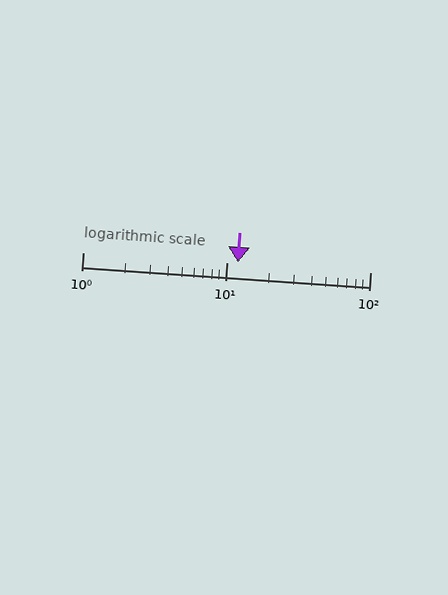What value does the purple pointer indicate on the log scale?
The pointer indicates approximately 12.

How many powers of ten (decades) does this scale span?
The scale spans 2 decades, from 1 to 100.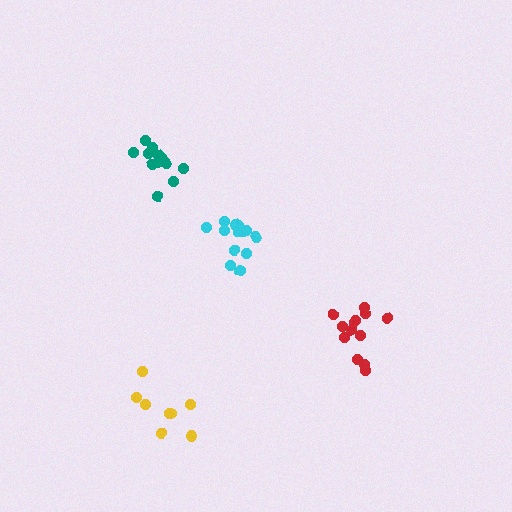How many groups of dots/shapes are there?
There are 4 groups.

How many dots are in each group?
Group 1: 12 dots, Group 2: 13 dots, Group 3: 8 dots, Group 4: 13 dots (46 total).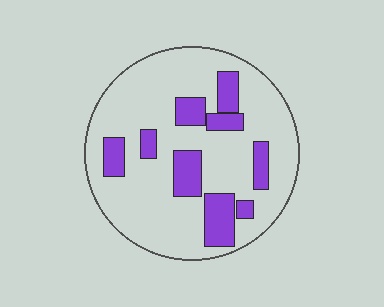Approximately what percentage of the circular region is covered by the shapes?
Approximately 20%.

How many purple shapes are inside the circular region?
9.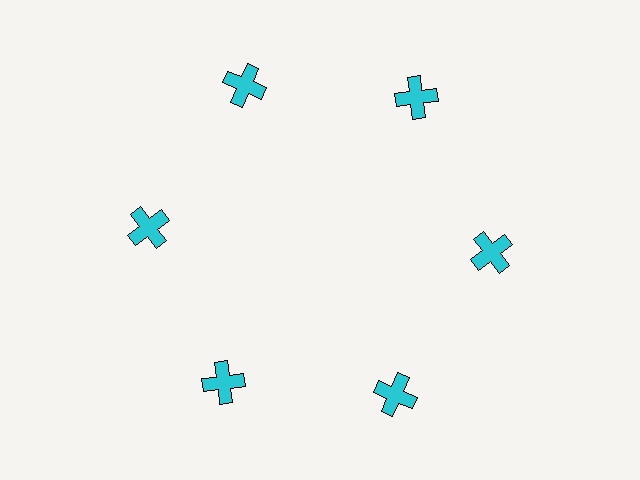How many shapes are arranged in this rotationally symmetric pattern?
There are 6 shapes, arranged in 6 groups of 1.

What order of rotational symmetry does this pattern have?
This pattern has 6-fold rotational symmetry.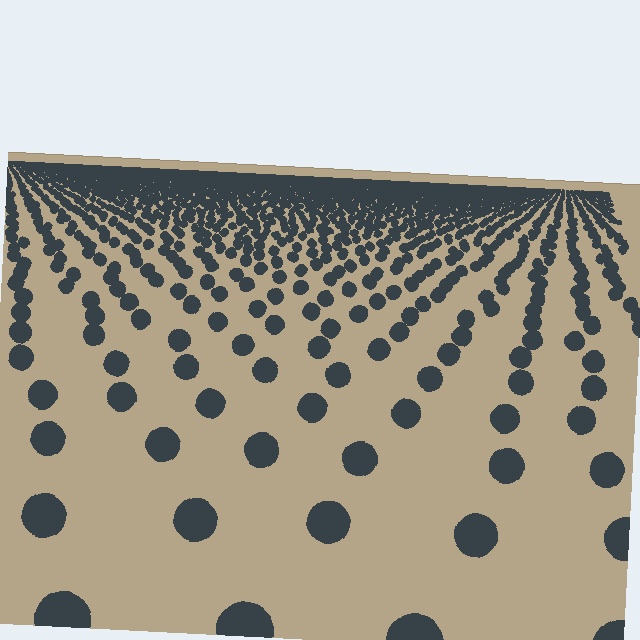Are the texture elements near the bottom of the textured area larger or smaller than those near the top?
Larger. Near the bottom, elements are closer to the viewer and appear at a bigger on-screen size.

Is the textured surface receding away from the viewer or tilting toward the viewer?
The surface is receding away from the viewer. Texture elements get smaller and denser toward the top.